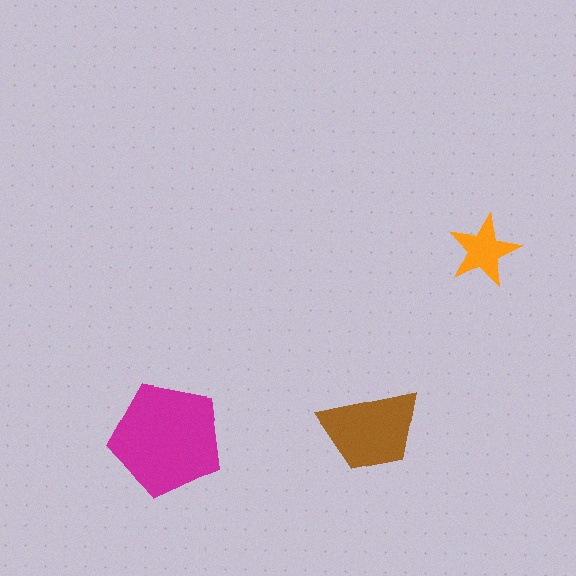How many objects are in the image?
There are 3 objects in the image.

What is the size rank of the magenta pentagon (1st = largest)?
1st.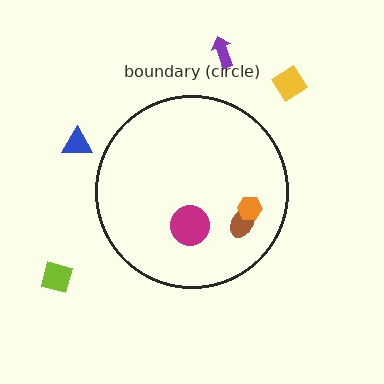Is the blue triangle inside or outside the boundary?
Outside.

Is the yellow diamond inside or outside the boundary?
Outside.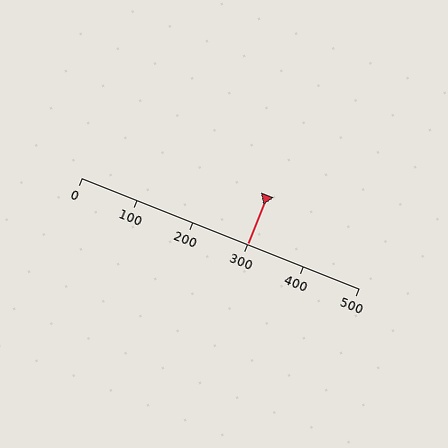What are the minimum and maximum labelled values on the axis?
The axis runs from 0 to 500.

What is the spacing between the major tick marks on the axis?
The major ticks are spaced 100 apart.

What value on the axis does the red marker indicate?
The marker indicates approximately 300.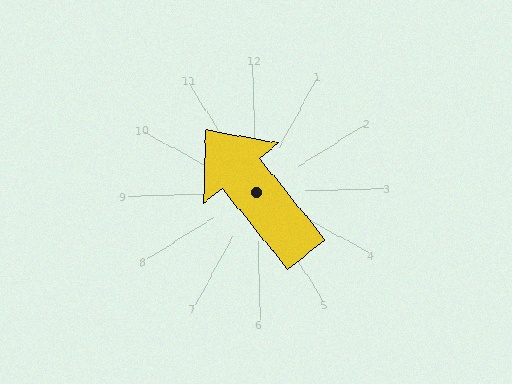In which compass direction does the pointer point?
Northwest.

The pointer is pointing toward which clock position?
Roughly 11 o'clock.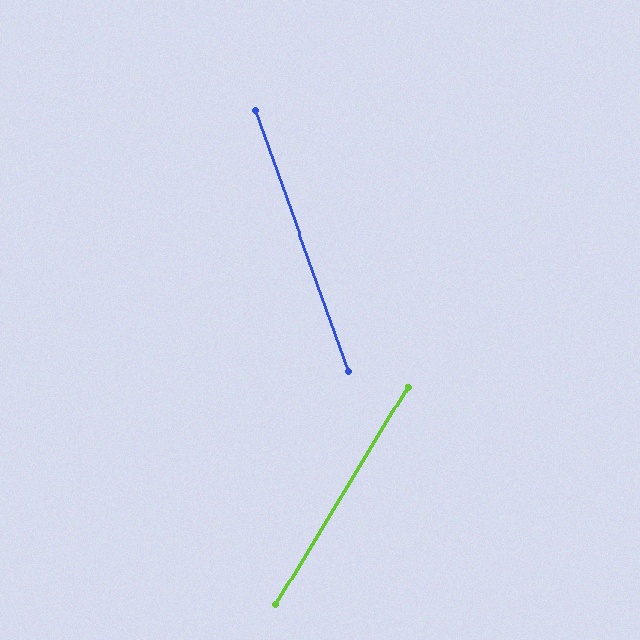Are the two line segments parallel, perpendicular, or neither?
Neither parallel nor perpendicular — they differ by about 51°.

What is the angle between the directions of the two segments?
Approximately 51 degrees.